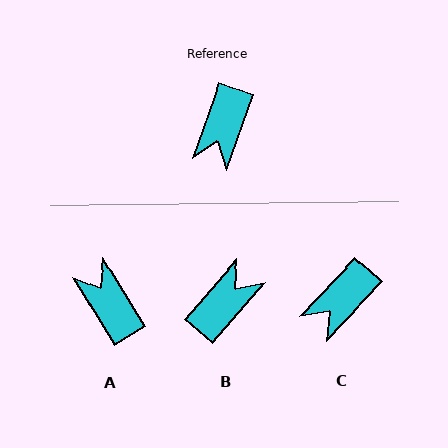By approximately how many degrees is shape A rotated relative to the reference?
Approximately 129 degrees clockwise.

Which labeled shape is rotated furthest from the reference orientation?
B, about 159 degrees away.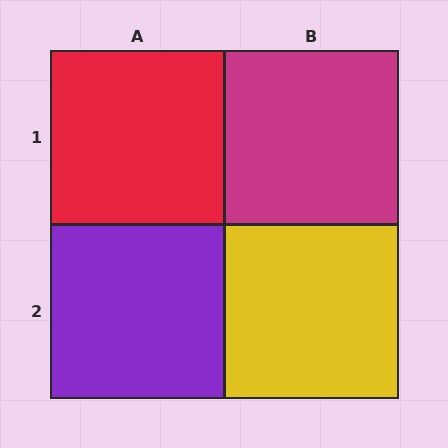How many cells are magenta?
1 cell is magenta.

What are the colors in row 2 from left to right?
Purple, yellow.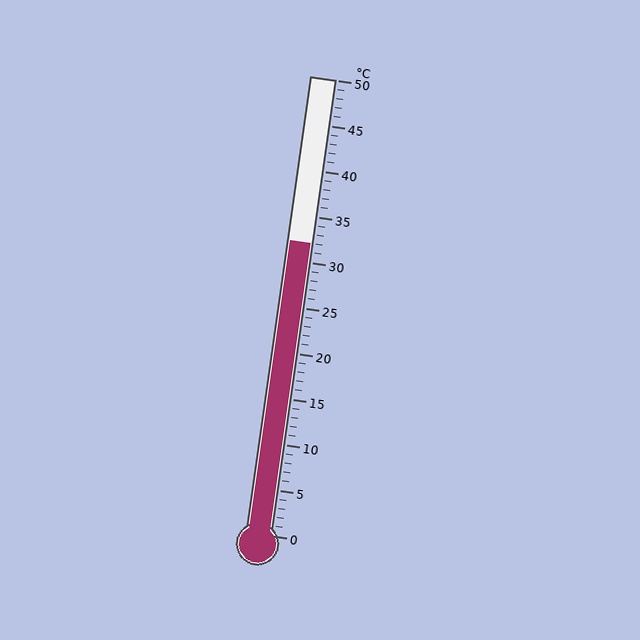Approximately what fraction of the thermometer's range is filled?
The thermometer is filled to approximately 65% of its range.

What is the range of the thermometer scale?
The thermometer scale ranges from 0°C to 50°C.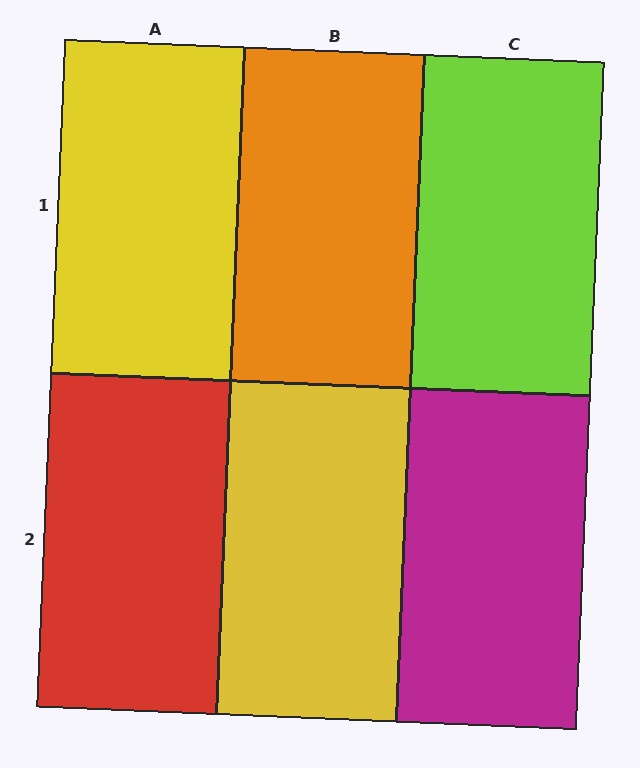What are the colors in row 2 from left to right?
Red, yellow, magenta.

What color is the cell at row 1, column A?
Yellow.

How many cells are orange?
1 cell is orange.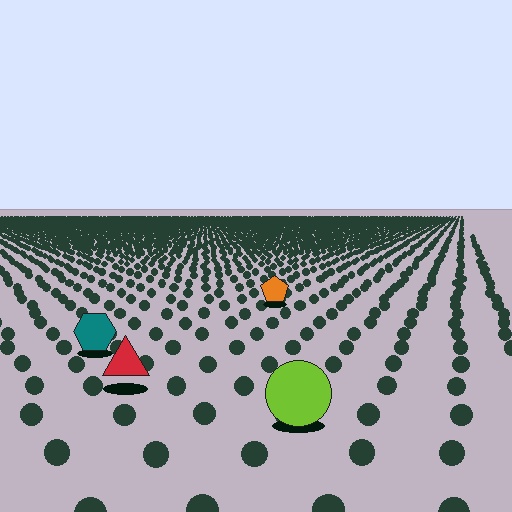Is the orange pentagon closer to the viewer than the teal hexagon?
No. The teal hexagon is closer — you can tell from the texture gradient: the ground texture is coarser near it.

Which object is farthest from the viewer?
The orange pentagon is farthest from the viewer. It appears smaller and the ground texture around it is denser.